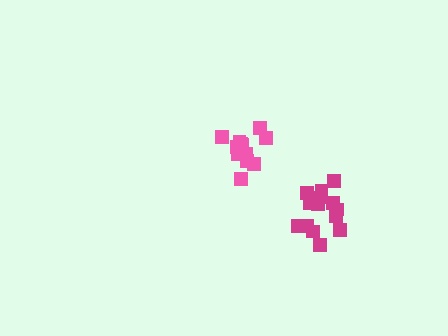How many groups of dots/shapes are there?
There are 2 groups.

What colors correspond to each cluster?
The clusters are colored: pink, magenta.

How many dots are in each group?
Group 1: 12 dots, Group 2: 14 dots (26 total).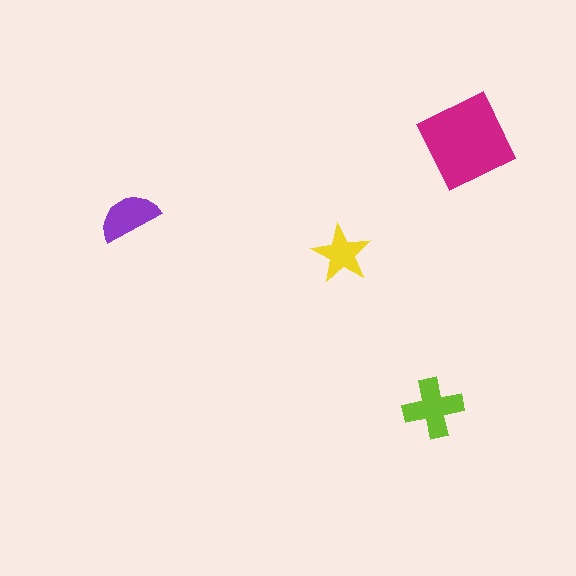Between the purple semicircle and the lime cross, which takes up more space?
The lime cross.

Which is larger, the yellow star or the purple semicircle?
The purple semicircle.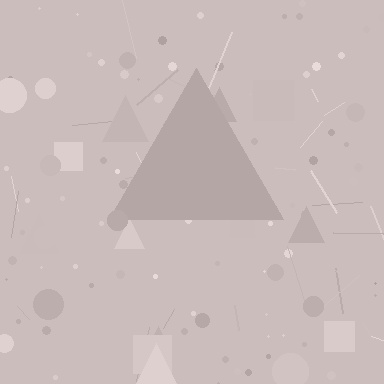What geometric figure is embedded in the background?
A triangle is embedded in the background.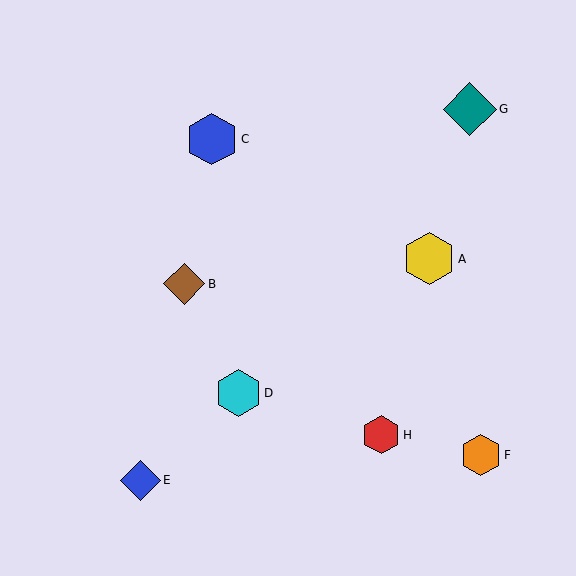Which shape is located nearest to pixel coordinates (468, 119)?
The teal diamond (labeled G) at (470, 109) is nearest to that location.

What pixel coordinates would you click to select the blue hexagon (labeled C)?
Click at (212, 139) to select the blue hexagon C.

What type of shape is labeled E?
Shape E is a blue diamond.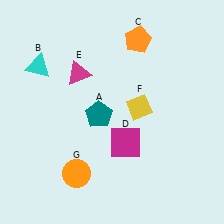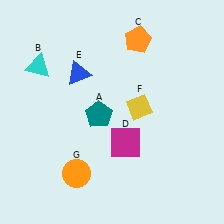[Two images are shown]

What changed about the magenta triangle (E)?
In Image 1, E is magenta. In Image 2, it changed to blue.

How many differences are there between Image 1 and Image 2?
There is 1 difference between the two images.